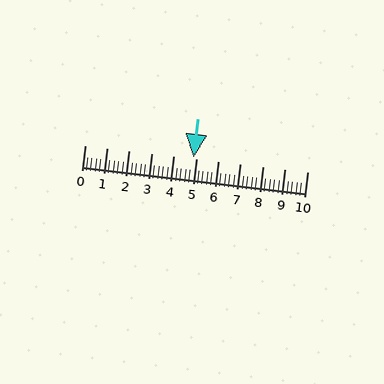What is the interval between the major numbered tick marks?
The major tick marks are spaced 1 units apart.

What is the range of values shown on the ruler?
The ruler shows values from 0 to 10.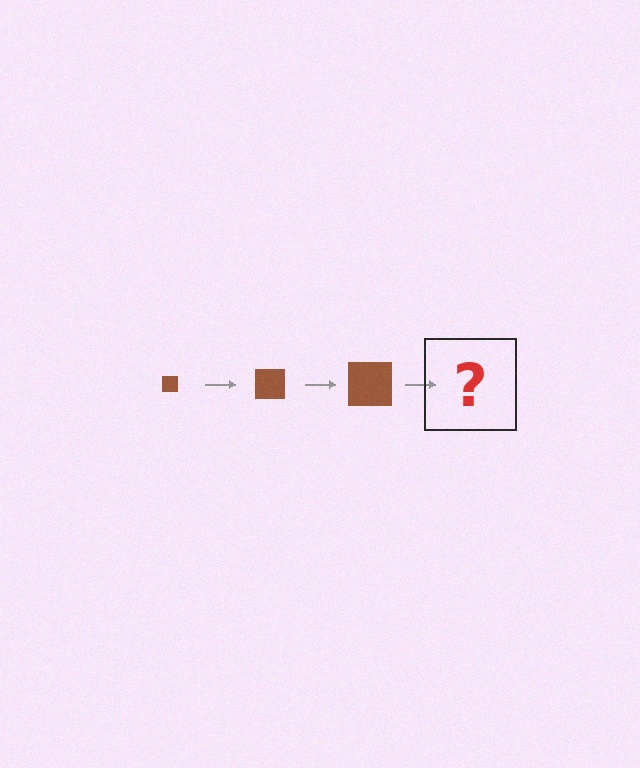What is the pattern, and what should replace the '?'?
The pattern is that the square gets progressively larger each step. The '?' should be a brown square, larger than the previous one.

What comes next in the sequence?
The next element should be a brown square, larger than the previous one.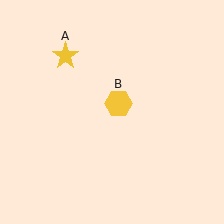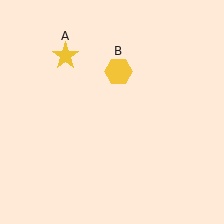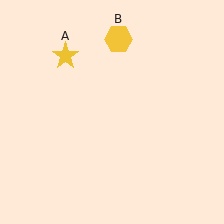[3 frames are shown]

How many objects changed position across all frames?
1 object changed position: yellow hexagon (object B).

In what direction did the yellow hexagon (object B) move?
The yellow hexagon (object B) moved up.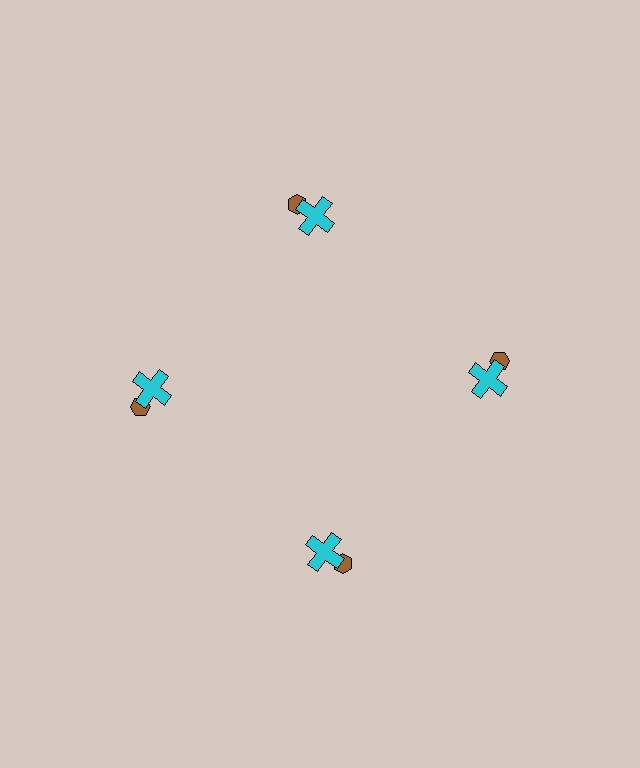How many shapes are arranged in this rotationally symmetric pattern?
There are 8 shapes, arranged in 4 groups of 2.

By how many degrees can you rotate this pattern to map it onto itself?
The pattern maps onto itself every 90 degrees of rotation.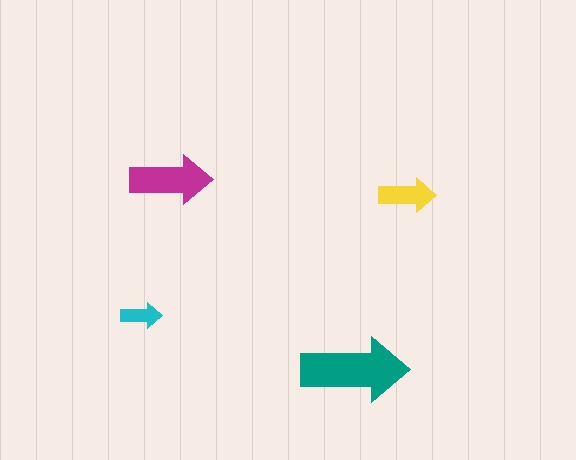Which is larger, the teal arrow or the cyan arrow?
The teal one.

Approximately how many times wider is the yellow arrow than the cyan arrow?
About 1.5 times wider.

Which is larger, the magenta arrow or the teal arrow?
The teal one.